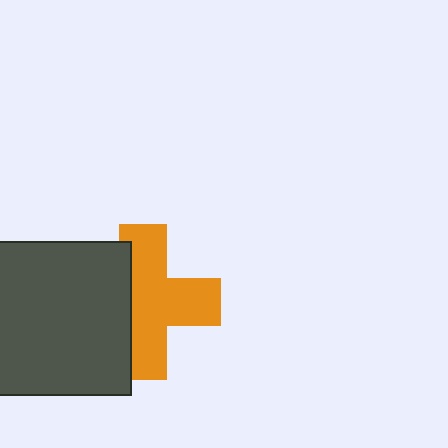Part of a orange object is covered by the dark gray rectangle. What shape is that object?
It is a cross.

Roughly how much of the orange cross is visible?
Most of it is visible (roughly 66%).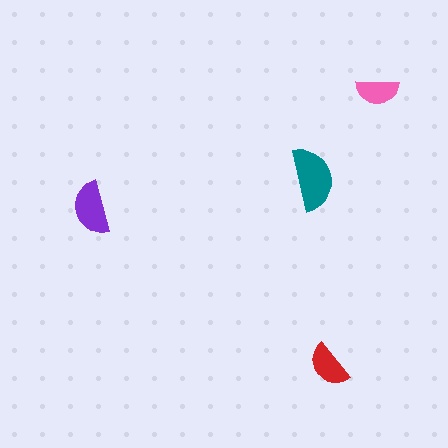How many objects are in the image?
There are 4 objects in the image.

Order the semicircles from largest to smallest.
the teal one, the purple one, the red one, the pink one.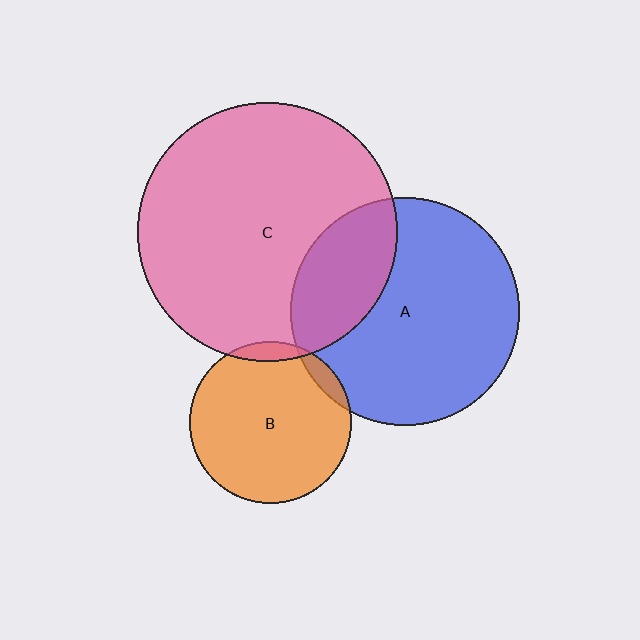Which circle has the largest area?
Circle C (pink).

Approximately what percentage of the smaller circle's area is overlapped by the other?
Approximately 5%.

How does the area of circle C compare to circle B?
Approximately 2.6 times.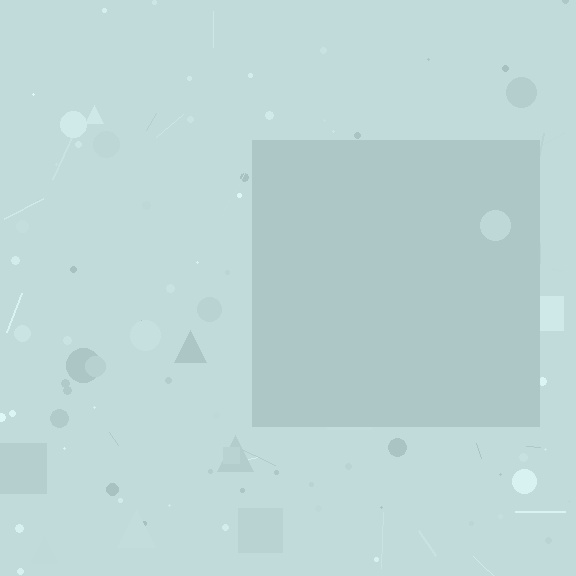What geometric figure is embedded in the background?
A square is embedded in the background.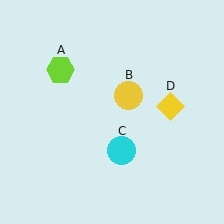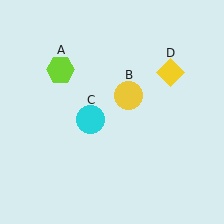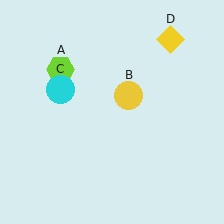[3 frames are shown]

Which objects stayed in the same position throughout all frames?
Lime hexagon (object A) and yellow circle (object B) remained stationary.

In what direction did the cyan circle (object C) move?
The cyan circle (object C) moved up and to the left.